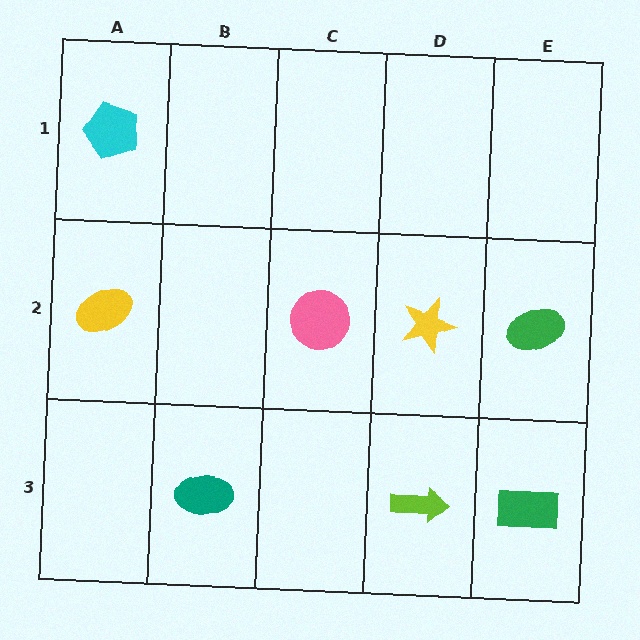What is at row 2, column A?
A yellow ellipse.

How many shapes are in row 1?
1 shape.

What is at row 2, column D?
A yellow star.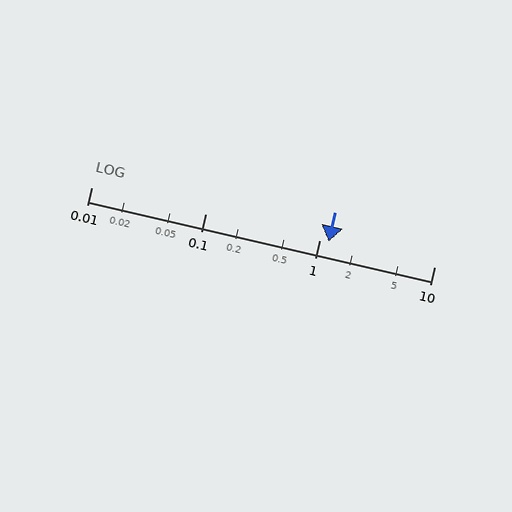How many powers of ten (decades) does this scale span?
The scale spans 3 decades, from 0.01 to 10.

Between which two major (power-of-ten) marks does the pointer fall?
The pointer is between 1 and 10.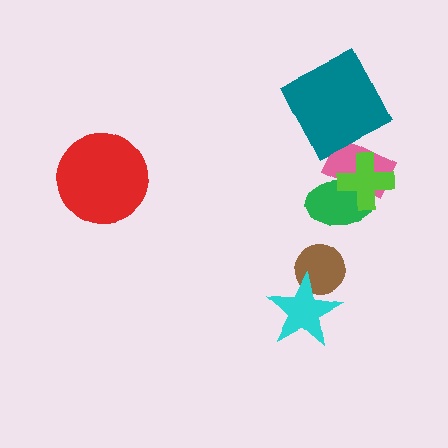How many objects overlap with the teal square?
0 objects overlap with the teal square.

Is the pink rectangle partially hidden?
Yes, it is partially covered by another shape.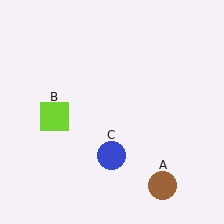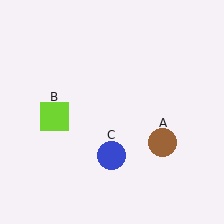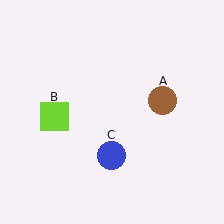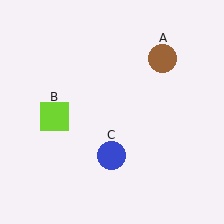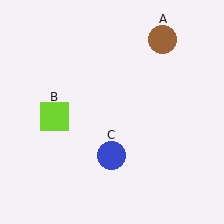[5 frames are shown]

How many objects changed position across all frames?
1 object changed position: brown circle (object A).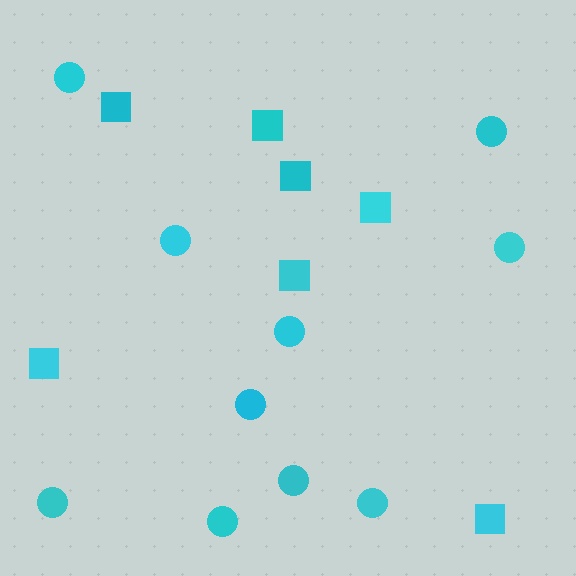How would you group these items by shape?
There are 2 groups: one group of circles (10) and one group of squares (7).